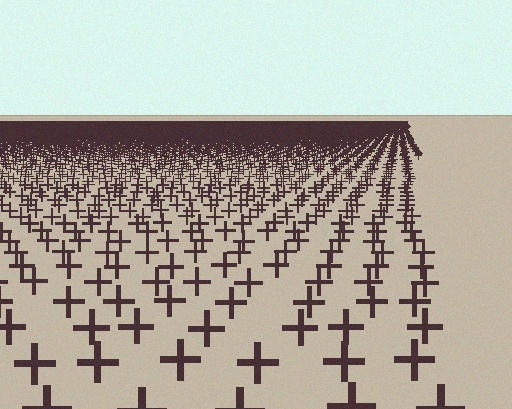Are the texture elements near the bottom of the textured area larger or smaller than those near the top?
Larger. Near the bottom, elements are closer to the viewer and appear at a bigger on-screen size.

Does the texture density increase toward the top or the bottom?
Density increases toward the top.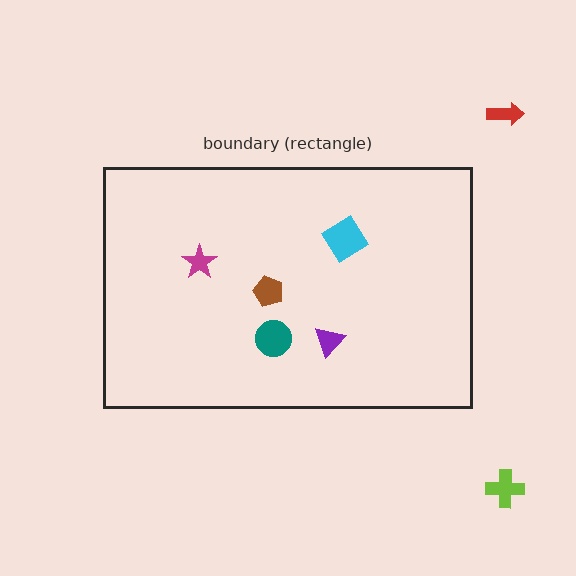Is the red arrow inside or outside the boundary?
Outside.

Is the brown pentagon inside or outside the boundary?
Inside.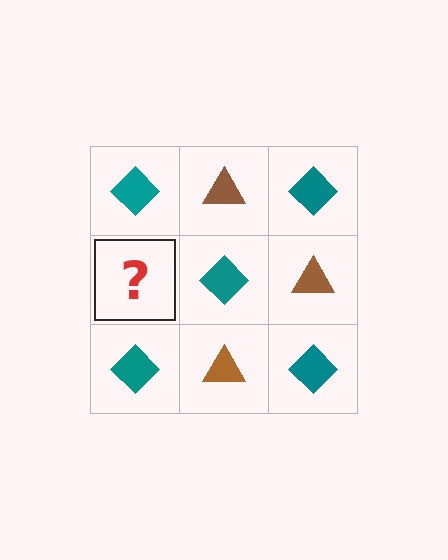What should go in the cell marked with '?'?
The missing cell should contain a brown triangle.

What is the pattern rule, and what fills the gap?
The rule is that it alternates teal diamond and brown triangle in a checkerboard pattern. The gap should be filled with a brown triangle.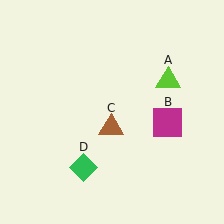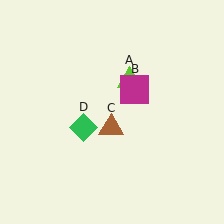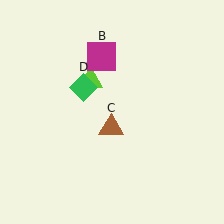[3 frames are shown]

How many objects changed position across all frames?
3 objects changed position: lime triangle (object A), magenta square (object B), green diamond (object D).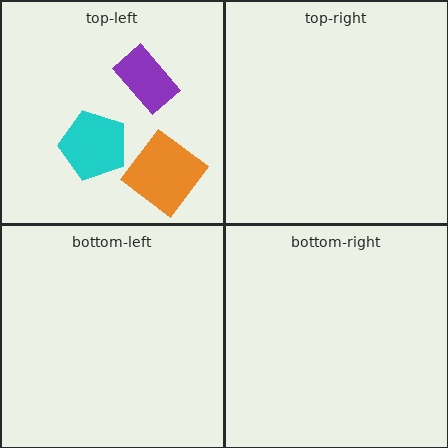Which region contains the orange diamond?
The top-left region.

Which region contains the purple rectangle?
The top-left region.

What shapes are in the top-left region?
The cyan pentagon, the orange diamond, the purple rectangle.